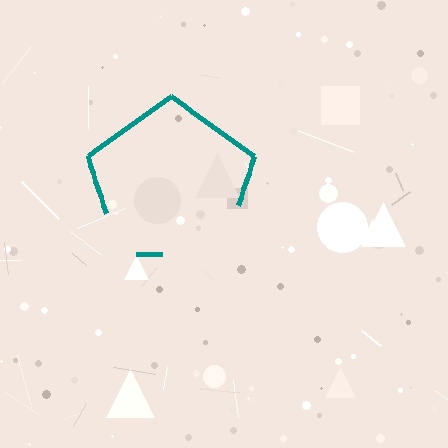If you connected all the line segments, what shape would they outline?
They would outline a pentagon.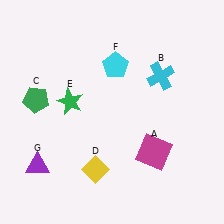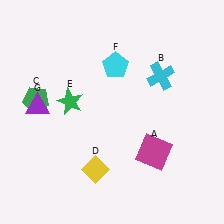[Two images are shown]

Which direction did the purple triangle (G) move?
The purple triangle (G) moved up.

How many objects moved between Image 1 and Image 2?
1 object moved between the two images.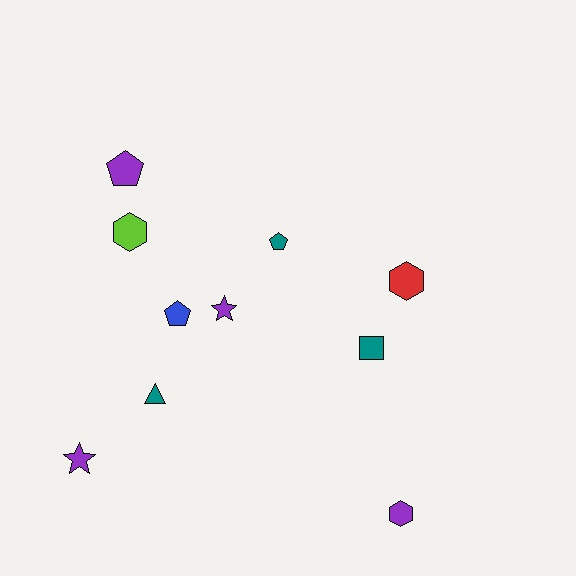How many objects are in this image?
There are 10 objects.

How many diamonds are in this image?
There are no diamonds.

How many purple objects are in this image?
There are 4 purple objects.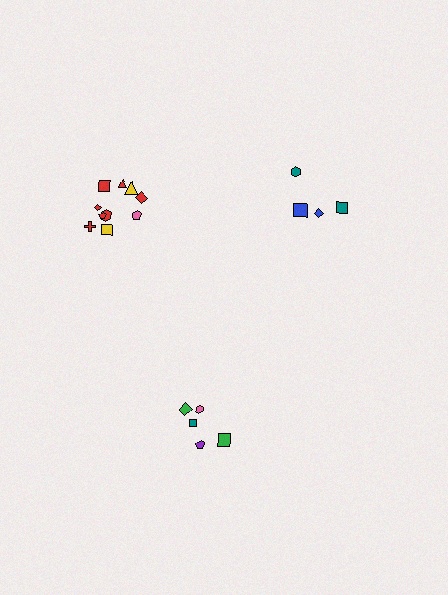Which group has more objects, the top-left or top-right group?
The top-left group.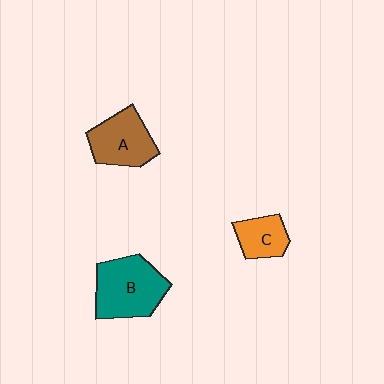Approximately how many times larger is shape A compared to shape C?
Approximately 1.5 times.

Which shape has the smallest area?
Shape C (orange).